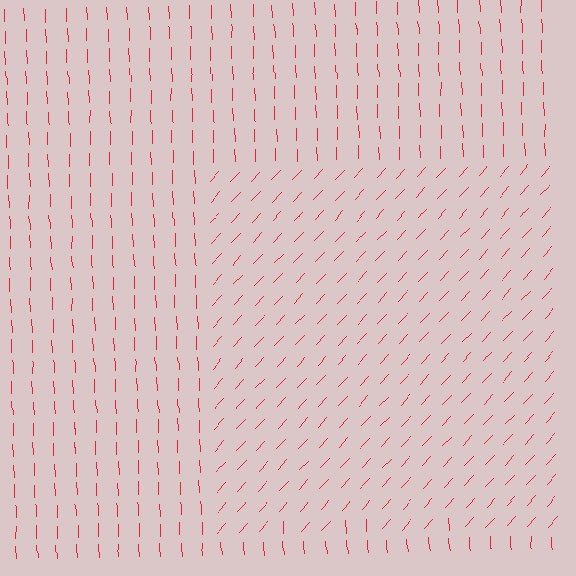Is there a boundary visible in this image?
Yes, there is a texture boundary formed by a change in line orientation.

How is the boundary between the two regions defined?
The boundary is defined purely by a change in line orientation (approximately 45 degrees difference). All lines are the same color and thickness.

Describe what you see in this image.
The image is filled with small red line segments. A rectangle region in the image has lines oriented differently from the surrounding lines, creating a visible texture boundary.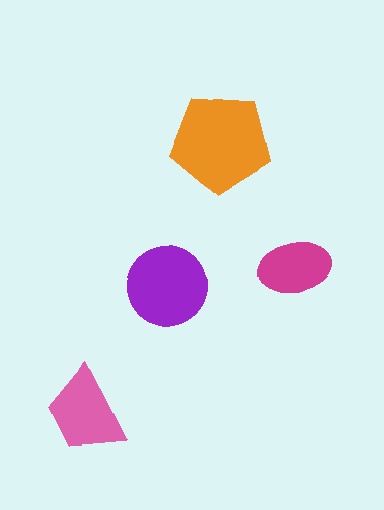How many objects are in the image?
There are 4 objects in the image.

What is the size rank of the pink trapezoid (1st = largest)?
3rd.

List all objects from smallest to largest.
The magenta ellipse, the pink trapezoid, the purple circle, the orange pentagon.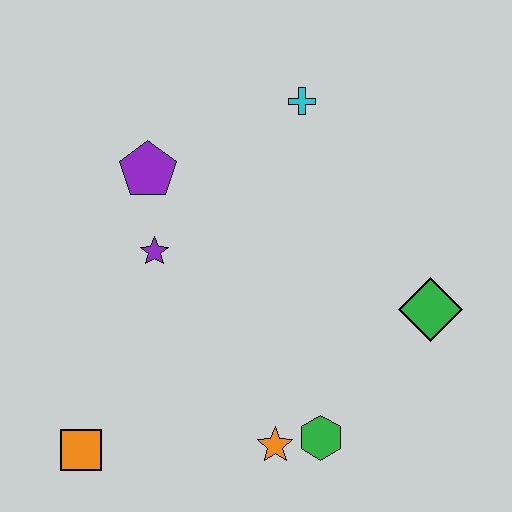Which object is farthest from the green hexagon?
The cyan cross is farthest from the green hexagon.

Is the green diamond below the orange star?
No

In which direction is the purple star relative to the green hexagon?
The purple star is above the green hexagon.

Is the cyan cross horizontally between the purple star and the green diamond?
Yes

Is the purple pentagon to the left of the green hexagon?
Yes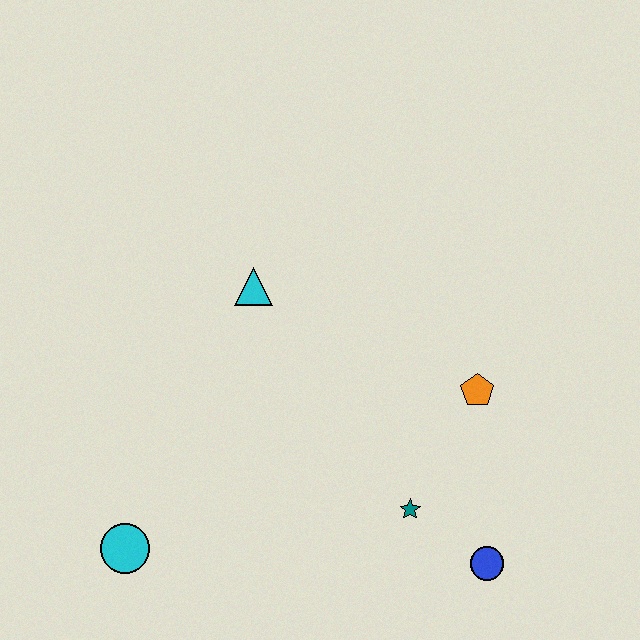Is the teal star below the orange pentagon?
Yes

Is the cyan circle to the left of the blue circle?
Yes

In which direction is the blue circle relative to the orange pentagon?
The blue circle is below the orange pentagon.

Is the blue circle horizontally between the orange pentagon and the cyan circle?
No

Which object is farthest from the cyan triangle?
The blue circle is farthest from the cyan triangle.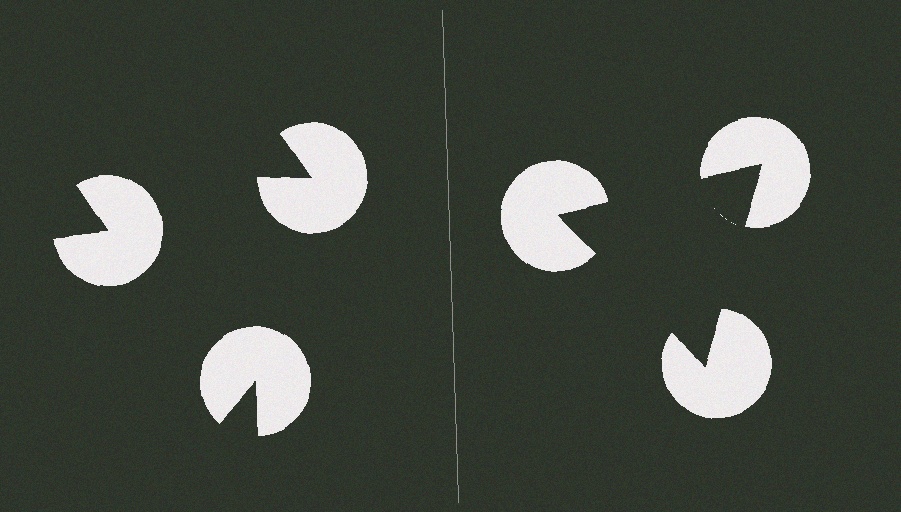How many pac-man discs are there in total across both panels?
6 — 3 on each side.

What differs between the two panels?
The pac-man discs are positioned identically on both sides; only the wedge orientations differ. On the right they align to a triangle; on the left they are misaligned.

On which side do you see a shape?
An illusory triangle appears on the right side. On the left side the wedge cuts are rotated, so no coherent shape forms.